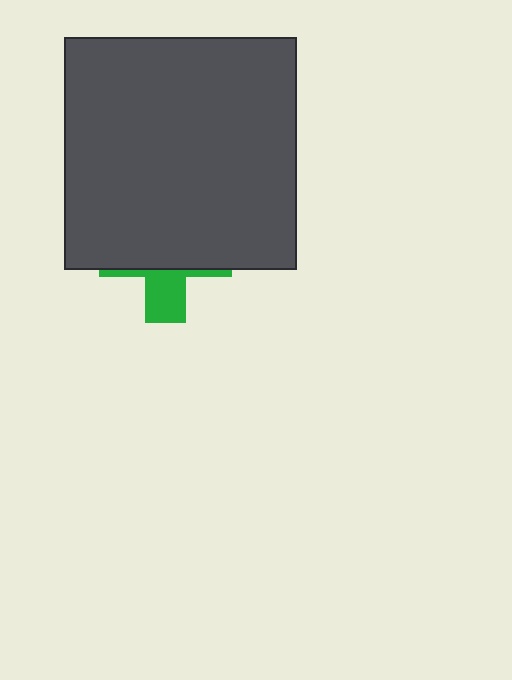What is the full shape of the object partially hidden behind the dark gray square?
The partially hidden object is a green cross.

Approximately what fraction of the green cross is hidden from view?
Roughly 69% of the green cross is hidden behind the dark gray square.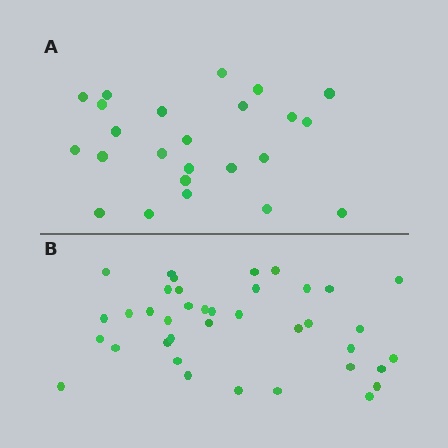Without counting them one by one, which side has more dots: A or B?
Region B (the bottom region) has more dots.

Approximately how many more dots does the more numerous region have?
Region B has approximately 15 more dots than region A.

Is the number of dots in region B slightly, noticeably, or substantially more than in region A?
Region B has substantially more. The ratio is roughly 1.6 to 1.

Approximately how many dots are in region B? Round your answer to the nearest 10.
About 40 dots. (The exact count is 38, which rounds to 40.)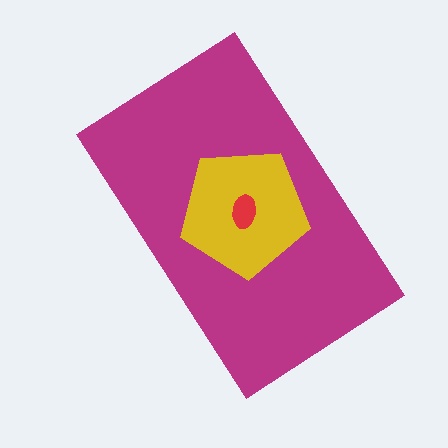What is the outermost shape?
The magenta rectangle.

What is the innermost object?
The red ellipse.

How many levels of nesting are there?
3.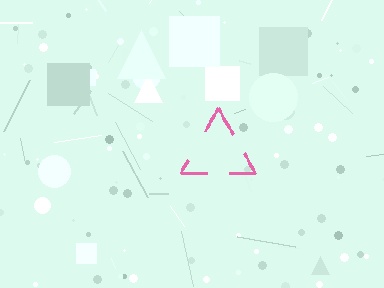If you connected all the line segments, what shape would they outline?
They would outline a triangle.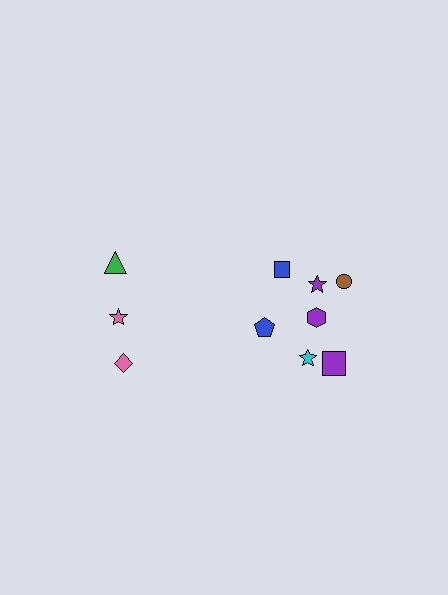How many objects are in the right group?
There are 7 objects.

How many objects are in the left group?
There are 3 objects.